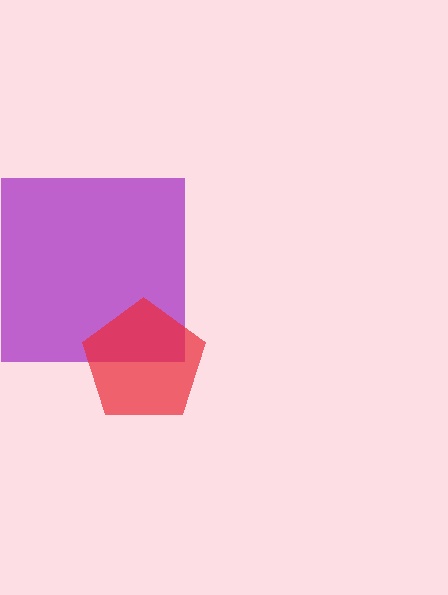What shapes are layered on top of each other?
The layered shapes are: a purple square, a red pentagon.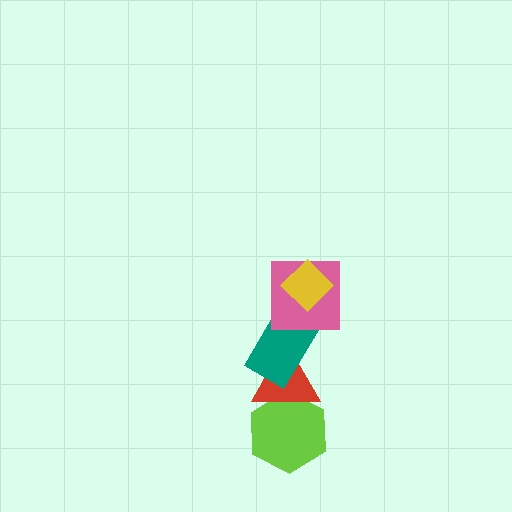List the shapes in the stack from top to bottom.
From top to bottom: the yellow diamond, the pink square, the teal rectangle, the red triangle, the lime hexagon.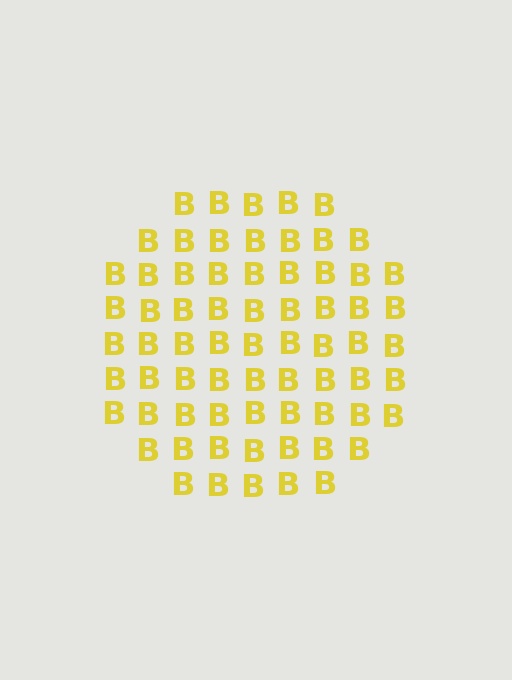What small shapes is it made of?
It is made of small letter B's.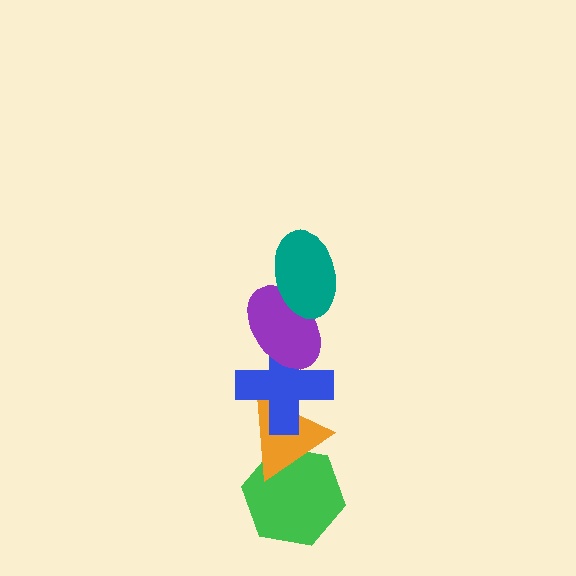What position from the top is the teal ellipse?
The teal ellipse is 1st from the top.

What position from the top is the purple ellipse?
The purple ellipse is 2nd from the top.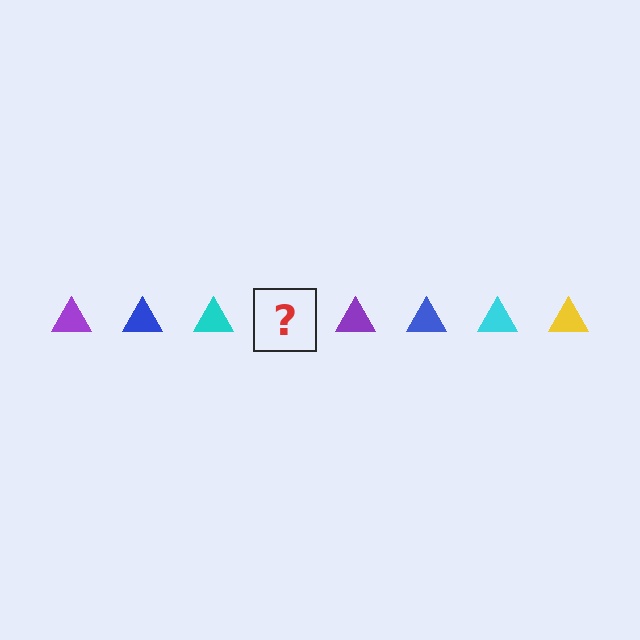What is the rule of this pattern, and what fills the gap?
The rule is that the pattern cycles through purple, blue, cyan, yellow triangles. The gap should be filled with a yellow triangle.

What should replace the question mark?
The question mark should be replaced with a yellow triangle.